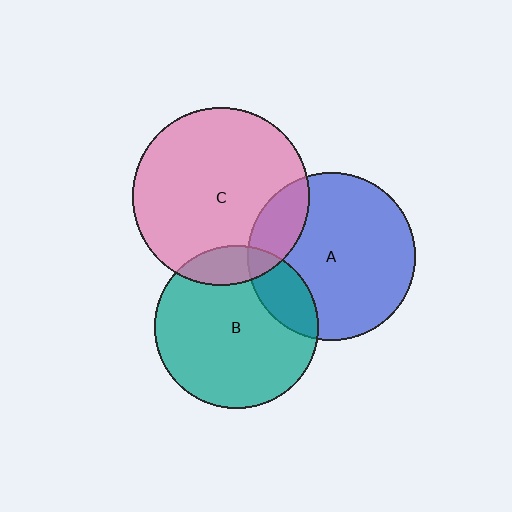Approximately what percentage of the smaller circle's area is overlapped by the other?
Approximately 15%.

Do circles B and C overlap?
Yes.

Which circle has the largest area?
Circle C (pink).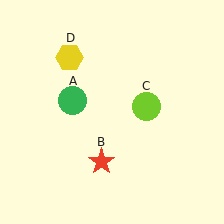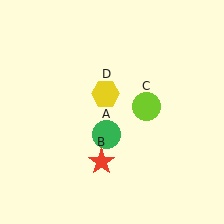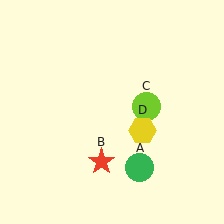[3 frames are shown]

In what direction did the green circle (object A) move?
The green circle (object A) moved down and to the right.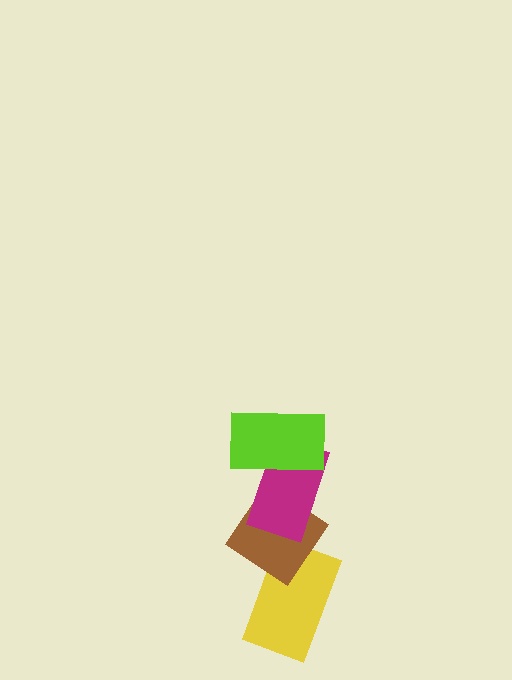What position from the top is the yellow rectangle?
The yellow rectangle is 4th from the top.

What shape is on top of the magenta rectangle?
The lime rectangle is on top of the magenta rectangle.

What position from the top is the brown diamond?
The brown diamond is 3rd from the top.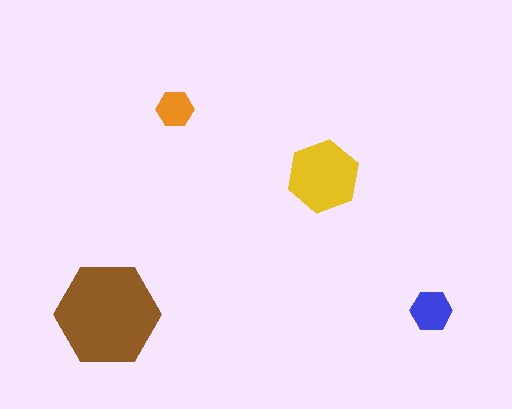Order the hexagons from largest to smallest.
the brown one, the yellow one, the blue one, the orange one.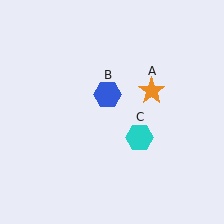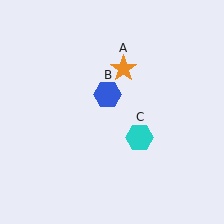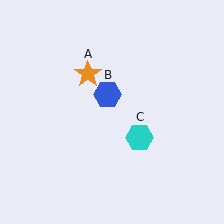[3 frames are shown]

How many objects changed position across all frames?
1 object changed position: orange star (object A).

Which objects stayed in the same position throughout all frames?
Blue hexagon (object B) and cyan hexagon (object C) remained stationary.